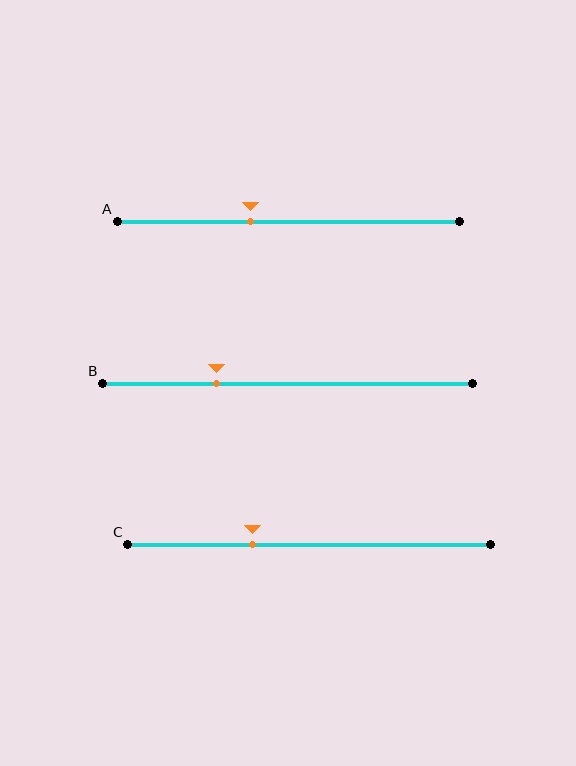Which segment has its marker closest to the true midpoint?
Segment A has its marker closest to the true midpoint.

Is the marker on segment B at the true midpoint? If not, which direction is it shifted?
No, the marker on segment B is shifted to the left by about 19% of the segment length.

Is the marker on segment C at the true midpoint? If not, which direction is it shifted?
No, the marker on segment C is shifted to the left by about 16% of the segment length.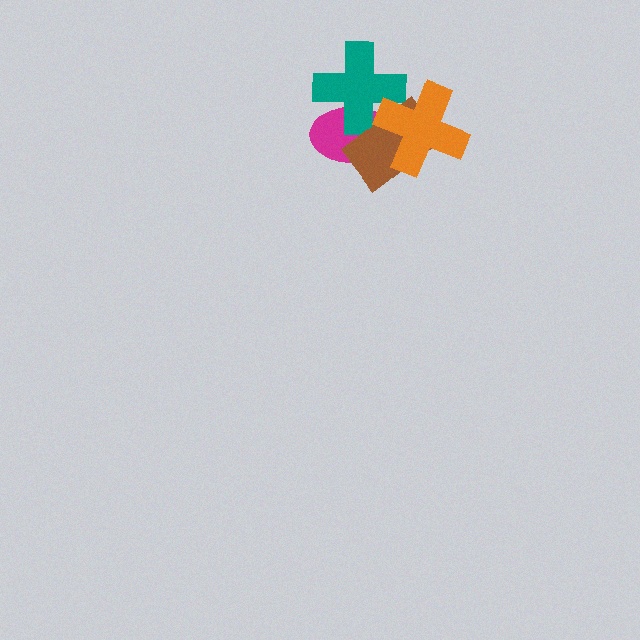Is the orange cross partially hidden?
No, no other shape covers it.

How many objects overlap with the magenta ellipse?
3 objects overlap with the magenta ellipse.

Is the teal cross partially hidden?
Yes, it is partially covered by another shape.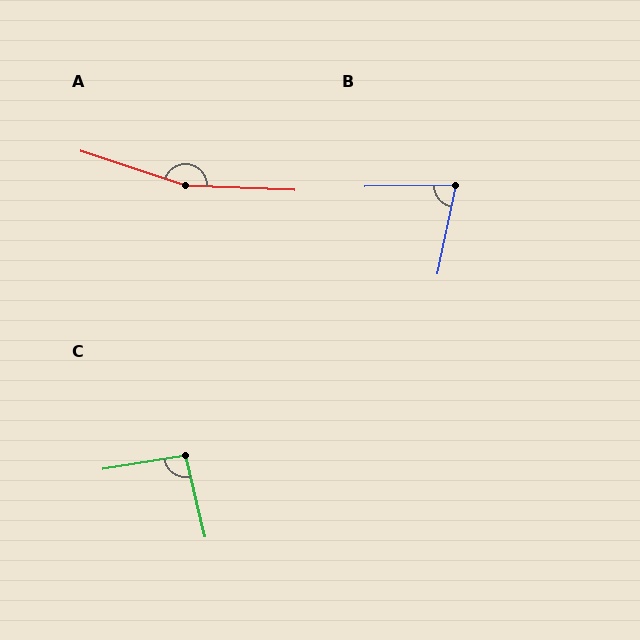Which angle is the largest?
A, at approximately 164 degrees.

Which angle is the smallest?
B, at approximately 78 degrees.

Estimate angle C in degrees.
Approximately 94 degrees.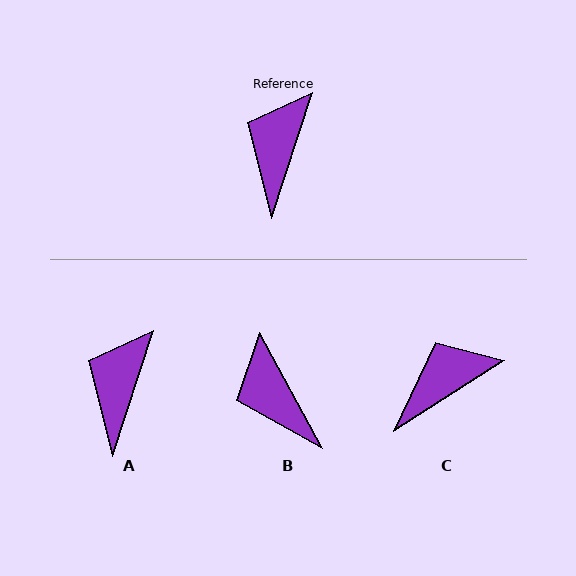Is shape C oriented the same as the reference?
No, it is off by about 39 degrees.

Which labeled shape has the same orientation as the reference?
A.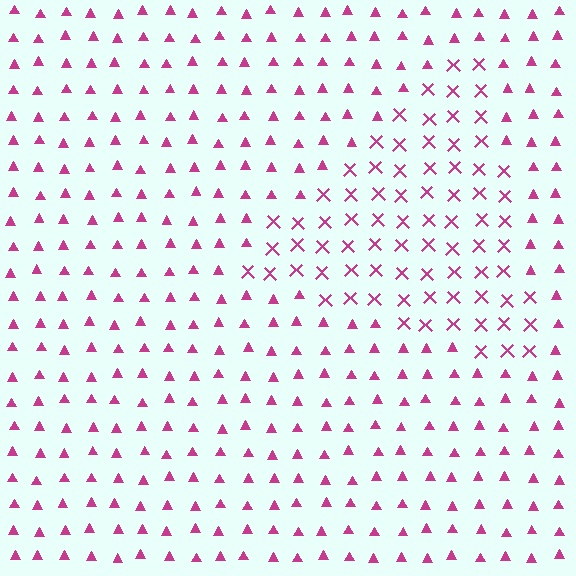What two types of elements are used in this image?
The image uses X marks inside the triangle region and triangles outside it.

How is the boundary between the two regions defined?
The boundary is defined by a change in element shape: X marks inside vs. triangles outside. All elements share the same color and spacing.